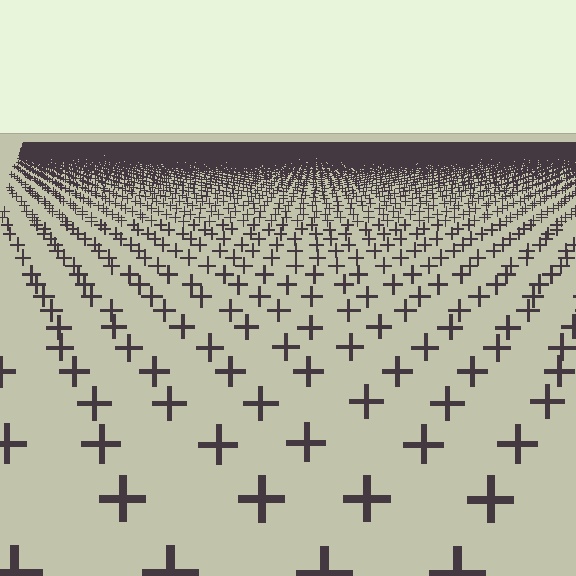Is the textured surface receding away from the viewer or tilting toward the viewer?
The surface is receding away from the viewer. Texture elements get smaller and denser toward the top.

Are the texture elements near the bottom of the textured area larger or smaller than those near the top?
Larger. Near the bottom, elements are closer to the viewer and appear at a bigger on-screen size.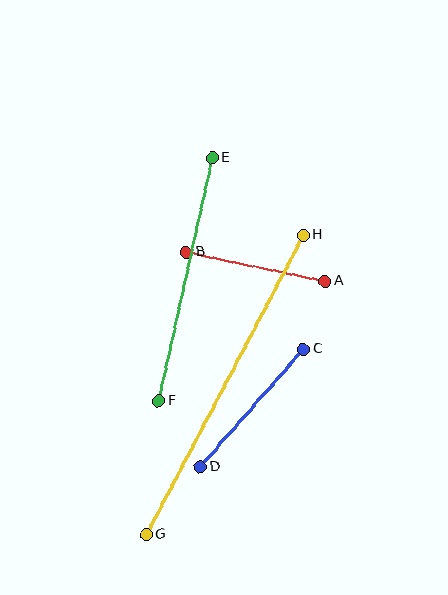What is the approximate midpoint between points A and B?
The midpoint is at approximately (256, 266) pixels.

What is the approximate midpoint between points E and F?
The midpoint is at approximately (186, 279) pixels.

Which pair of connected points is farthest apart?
Points G and H are farthest apart.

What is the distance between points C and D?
The distance is approximately 156 pixels.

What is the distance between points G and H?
The distance is approximately 338 pixels.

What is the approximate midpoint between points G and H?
The midpoint is at approximately (225, 385) pixels.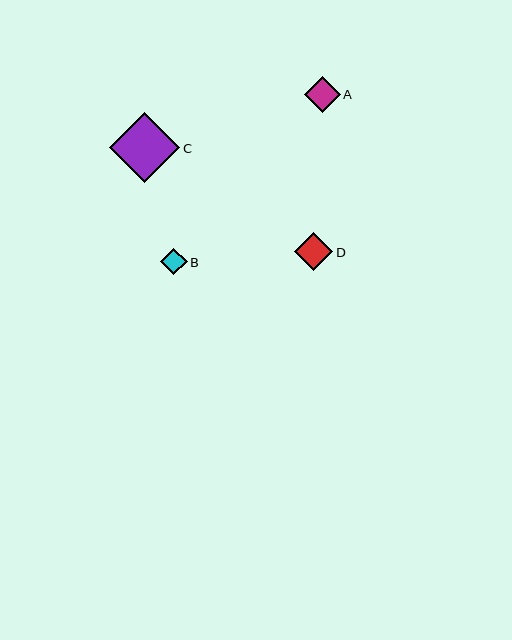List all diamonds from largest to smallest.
From largest to smallest: C, D, A, B.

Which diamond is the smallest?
Diamond B is the smallest with a size of approximately 27 pixels.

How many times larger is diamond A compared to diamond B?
Diamond A is approximately 1.3 times the size of diamond B.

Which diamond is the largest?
Diamond C is the largest with a size of approximately 70 pixels.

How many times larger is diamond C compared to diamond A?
Diamond C is approximately 2.0 times the size of diamond A.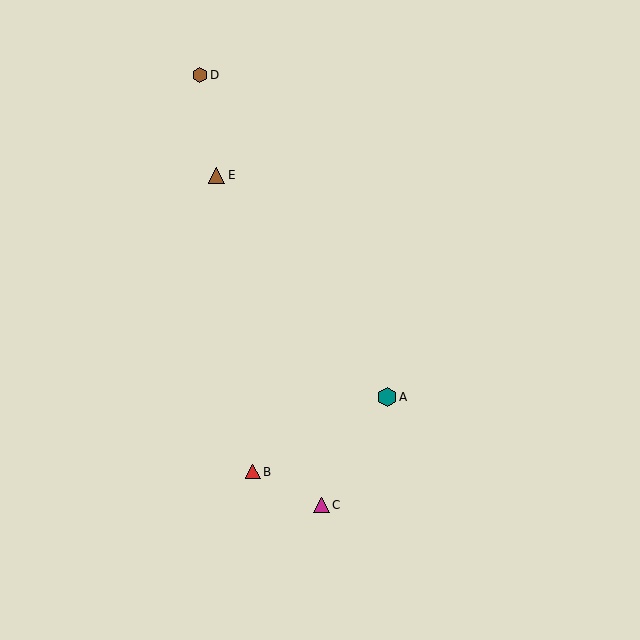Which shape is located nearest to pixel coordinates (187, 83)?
The brown hexagon (labeled D) at (200, 75) is nearest to that location.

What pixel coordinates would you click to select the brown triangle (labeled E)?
Click at (217, 175) to select the brown triangle E.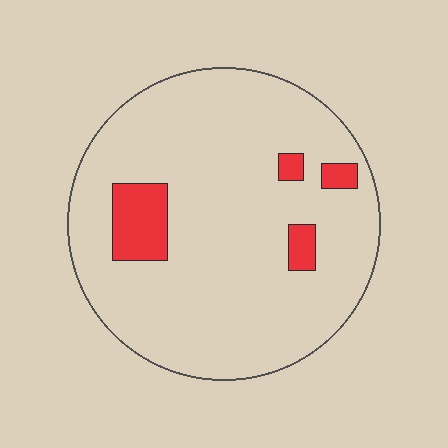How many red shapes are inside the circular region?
4.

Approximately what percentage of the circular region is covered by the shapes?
Approximately 10%.